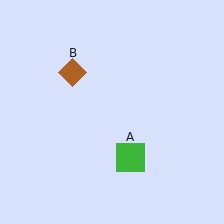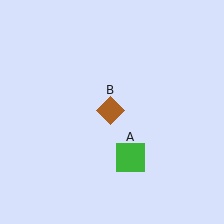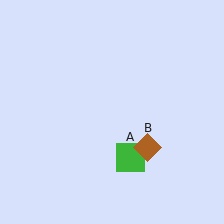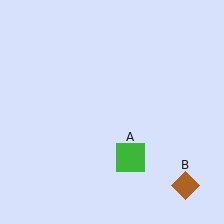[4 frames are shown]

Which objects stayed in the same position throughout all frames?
Green square (object A) remained stationary.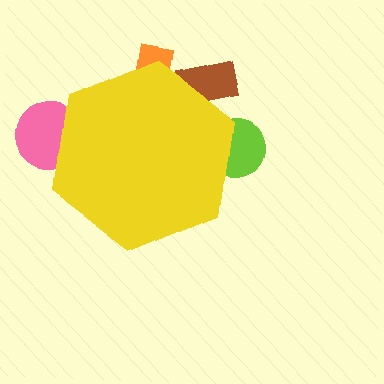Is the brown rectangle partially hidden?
Yes, the brown rectangle is partially hidden behind the yellow hexagon.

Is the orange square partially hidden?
Yes, the orange square is partially hidden behind the yellow hexagon.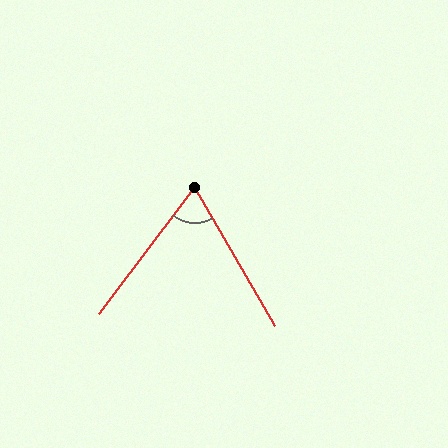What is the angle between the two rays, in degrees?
Approximately 67 degrees.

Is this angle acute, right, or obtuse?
It is acute.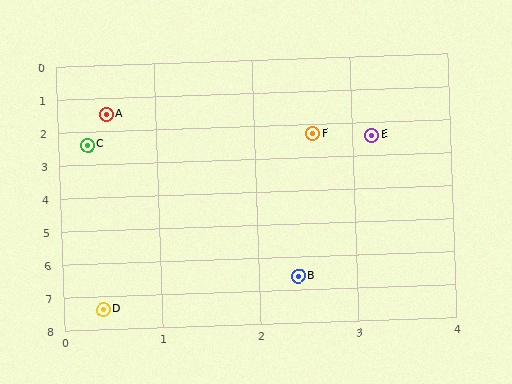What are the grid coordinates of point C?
Point C is at approximately (0.3, 2.4).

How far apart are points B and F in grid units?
Points B and F are about 4.3 grid units apart.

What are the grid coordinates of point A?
Point A is at approximately (0.5, 1.5).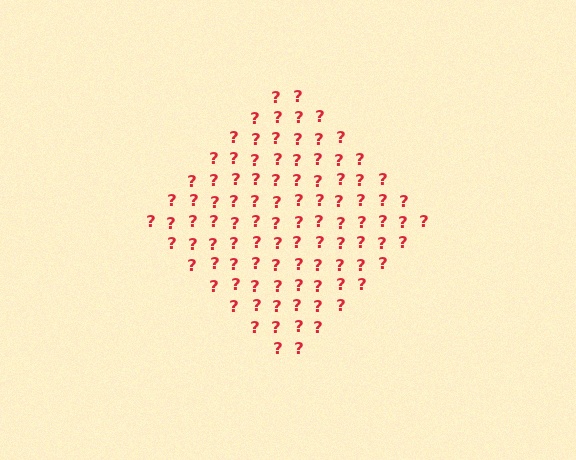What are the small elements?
The small elements are question marks.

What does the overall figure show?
The overall figure shows a diamond.